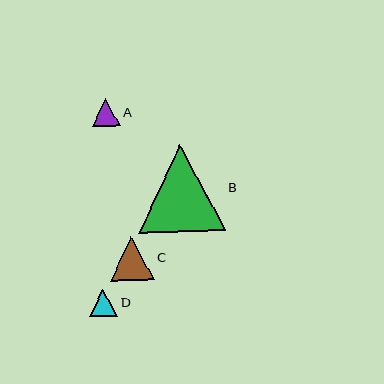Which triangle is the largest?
Triangle B is the largest with a size of approximately 88 pixels.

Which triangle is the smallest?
Triangle D is the smallest with a size of approximately 28 pixels.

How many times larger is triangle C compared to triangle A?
Triangle C is approximately 1.5 times the size of triangle A.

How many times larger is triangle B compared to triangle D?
Triangle B is approximately 3.1 times the size of triangle D.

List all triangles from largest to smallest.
From largest to smallest: B, C, A, D.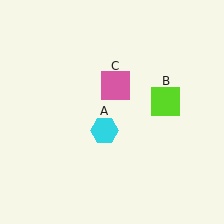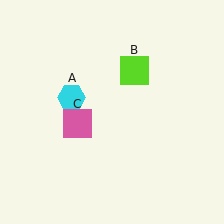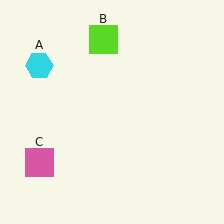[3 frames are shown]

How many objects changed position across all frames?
3 objects changed position: cyan hexagon (object A), lime square (object B), pink square (object C).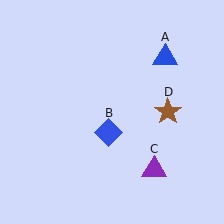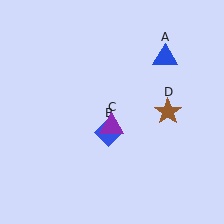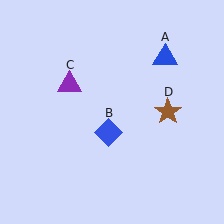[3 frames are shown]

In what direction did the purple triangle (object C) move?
The purple triangle (object C) moved up and to the left.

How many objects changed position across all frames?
1 object changed position: purple triangle (object C).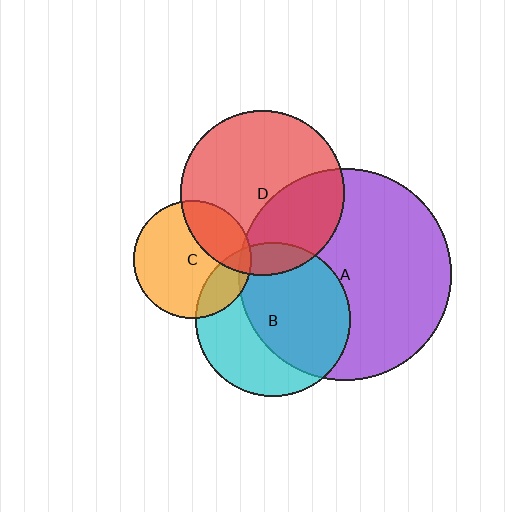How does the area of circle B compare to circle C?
Approximately 1.7 times.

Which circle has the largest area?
Circle A (purple).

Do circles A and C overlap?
Yes.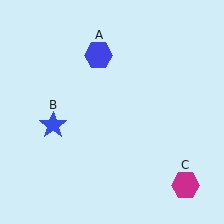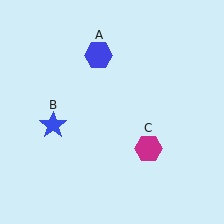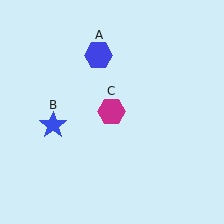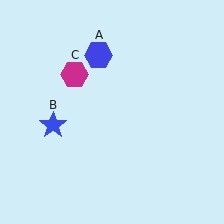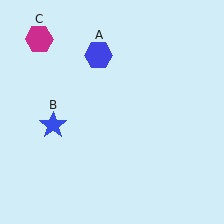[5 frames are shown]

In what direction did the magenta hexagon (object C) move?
The magenta hexagon (object C) moved up and to the left.